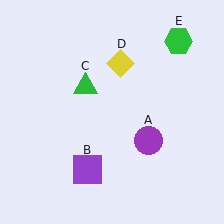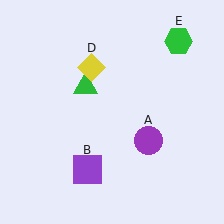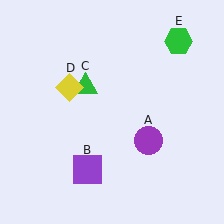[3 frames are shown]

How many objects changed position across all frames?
1 object changed position: yellow diamond (object D).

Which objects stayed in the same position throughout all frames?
Purple circle (object A) and purple square (object B) and green triangle (object C) and green hexagon (object E) remained stationary.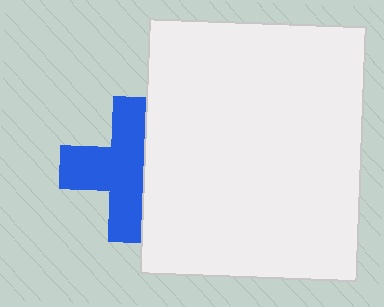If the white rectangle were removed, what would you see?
You would see the complete blue cross.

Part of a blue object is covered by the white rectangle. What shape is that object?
It is a cross.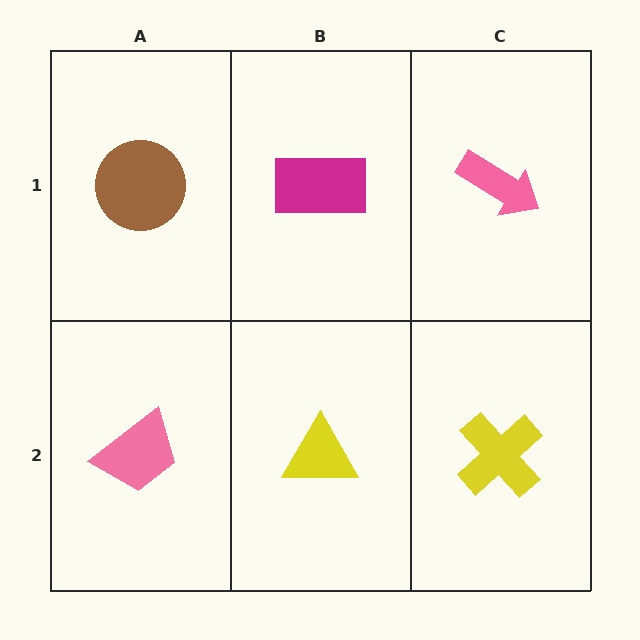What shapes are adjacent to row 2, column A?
A brown circle (row 1, column A), a yellow triangle (row 2, column B).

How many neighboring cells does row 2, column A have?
2.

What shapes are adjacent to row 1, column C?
A yellow cross (row 2, column C), a magenta rectangle (row 1, column B).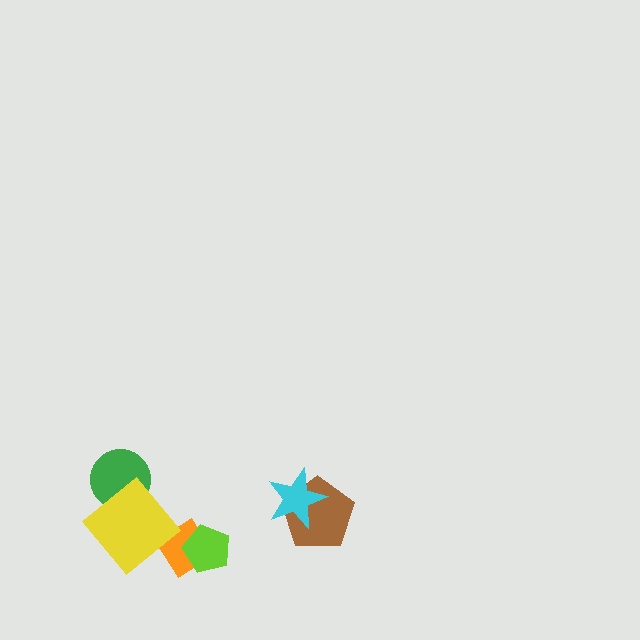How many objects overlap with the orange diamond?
2 objects overlap with the orange diamond.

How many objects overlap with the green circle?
1 object overlaps with the green circle.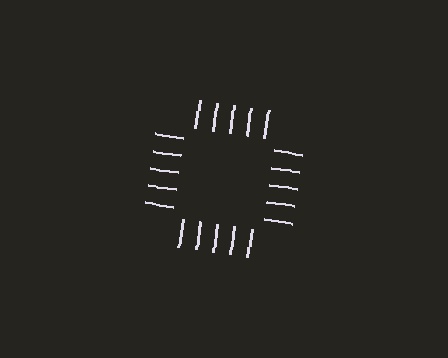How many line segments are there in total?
20 — 5 along each of the 4 edges.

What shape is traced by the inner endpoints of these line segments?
An illusory square — the line segments terminate on its edges but no continuous stroke is drawn.